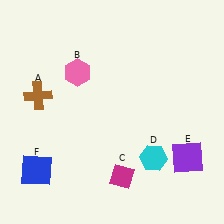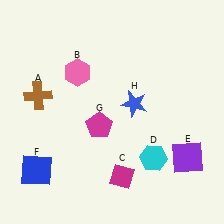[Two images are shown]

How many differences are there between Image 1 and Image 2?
There are 2 differences between the two images.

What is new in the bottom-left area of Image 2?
A magenta pentagon (G) was added in the bottom-left area of Image 2.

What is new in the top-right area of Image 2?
A blue star (H) was added in the top-right area of Image 2.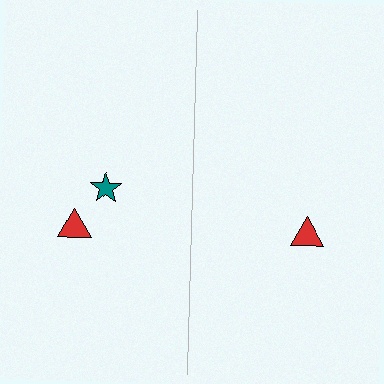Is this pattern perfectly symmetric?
No, the pattern is not perfectly symmetric. A teal star is missing from the right side.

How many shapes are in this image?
There are 3 shapes in this image.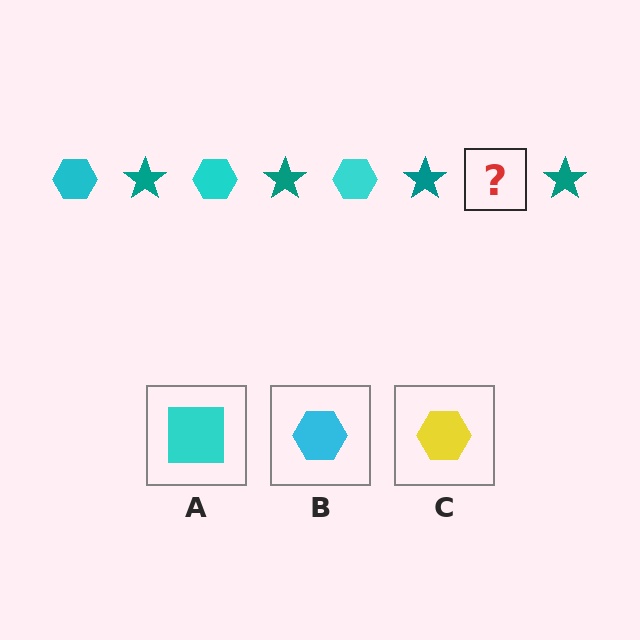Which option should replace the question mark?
Option B.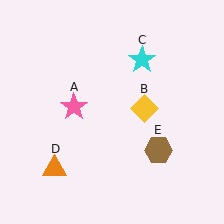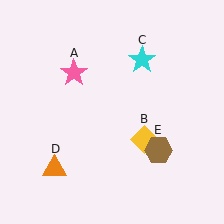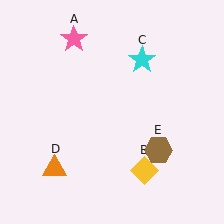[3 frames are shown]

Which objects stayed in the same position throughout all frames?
Cyan star (object C) and orange triangle (object D) and brown hexagon (object E) remained stationary.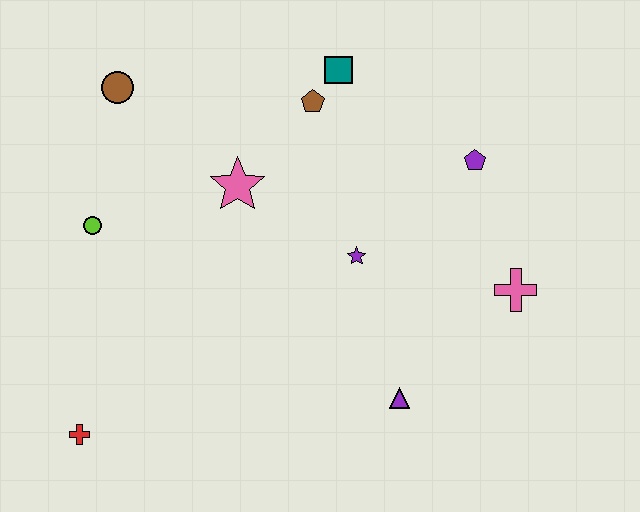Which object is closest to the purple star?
The pink star is closest to the purple star.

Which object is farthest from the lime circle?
The pink cross is farthest from the lime circle.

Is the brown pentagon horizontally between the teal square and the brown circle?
Yes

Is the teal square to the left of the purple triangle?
Yes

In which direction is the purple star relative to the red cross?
The purple star is to the right of the red cross.